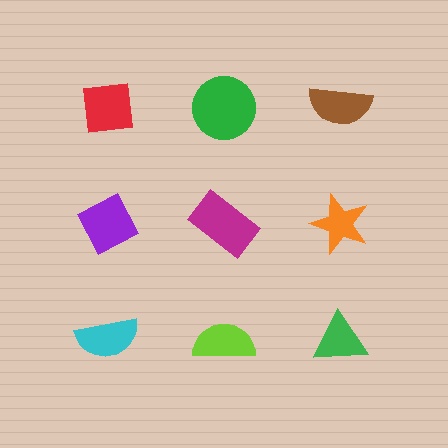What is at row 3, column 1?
A cyan semicircle.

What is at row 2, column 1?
A purple diamond.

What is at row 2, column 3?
An orange star.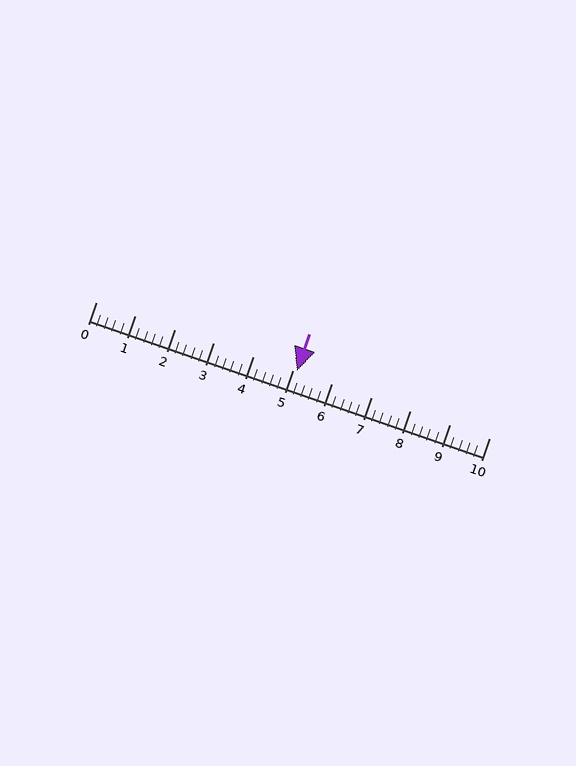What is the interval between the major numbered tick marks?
The major tick marks are spaced 1 units apart.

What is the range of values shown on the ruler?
The ruler shows values from 0 to 10.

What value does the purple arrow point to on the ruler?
The purple arrow points to approximately 5.1.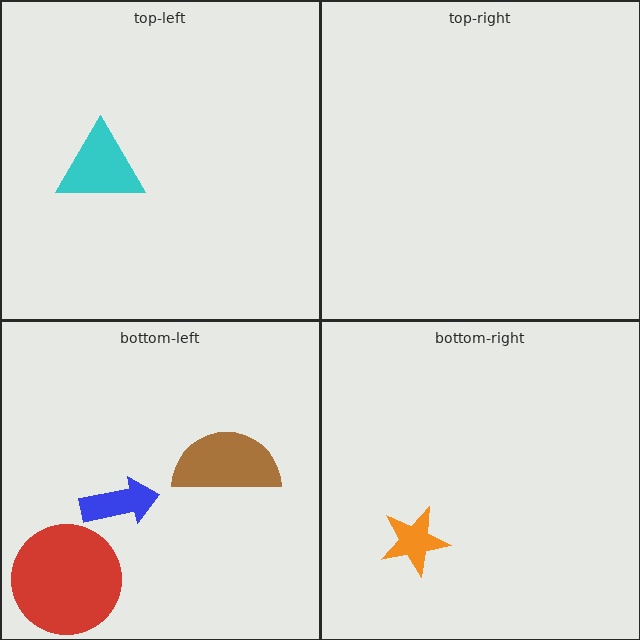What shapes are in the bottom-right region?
The orange star.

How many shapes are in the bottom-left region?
3.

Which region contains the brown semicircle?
The bottom-left region.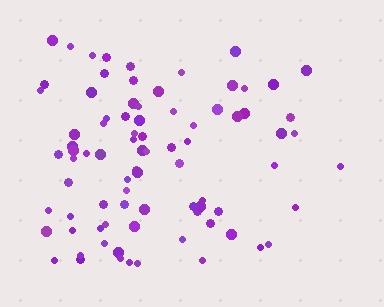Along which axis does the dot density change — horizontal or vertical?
Horizontal.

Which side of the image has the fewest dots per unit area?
The right.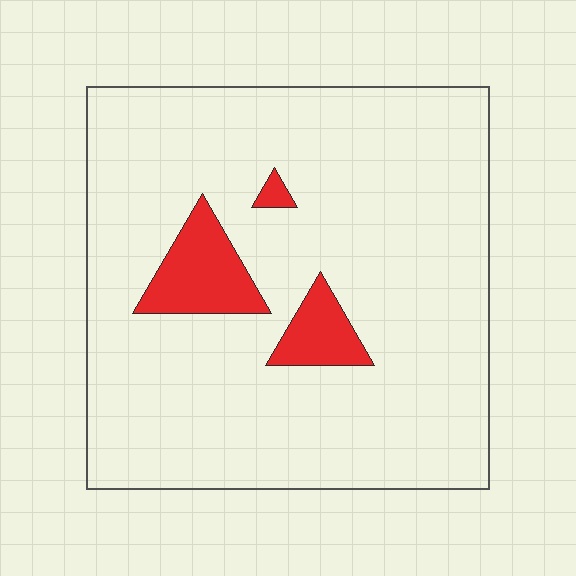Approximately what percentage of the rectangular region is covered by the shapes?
Approximately 10%.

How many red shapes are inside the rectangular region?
3.